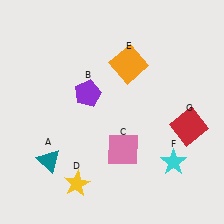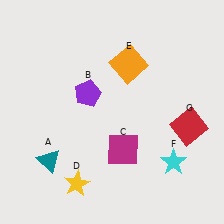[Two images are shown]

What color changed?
The square (C) changed from pink in Image 1 to magenta in Image 2.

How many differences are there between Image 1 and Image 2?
There is 1 difference between the two images.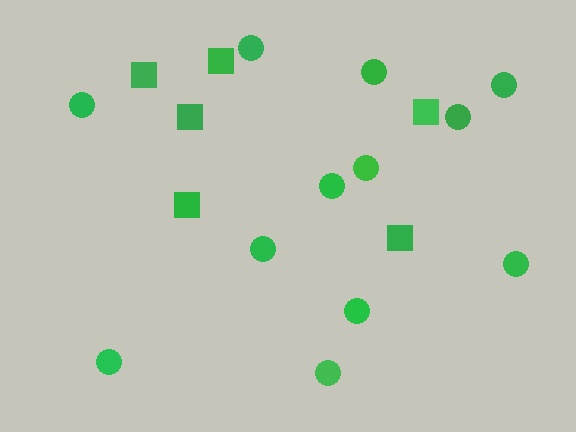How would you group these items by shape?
There are 2 groups: one group of squares (6) and one group of circles (12).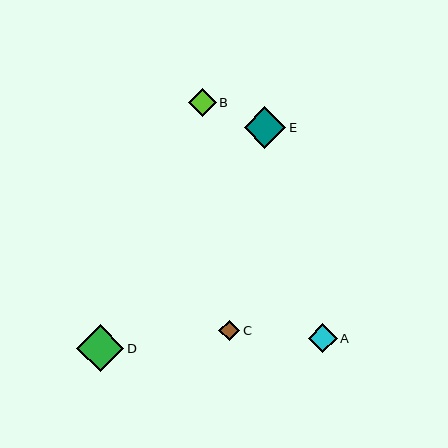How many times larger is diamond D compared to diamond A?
Diamond D is approximately 1.6 times the size of diamond A.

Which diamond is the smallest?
Diamond C is the smallest with a size of approximately 21 pixels.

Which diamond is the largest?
Diamond D is the largest with a size of approximately 47 pixels.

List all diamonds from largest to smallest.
From largest to smallest: D, E, A, B, C.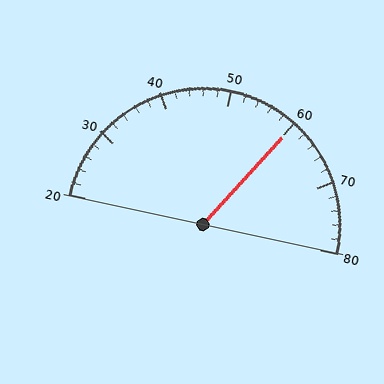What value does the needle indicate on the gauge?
The needle indicates approximately 60.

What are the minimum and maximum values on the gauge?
The gauge ranges from 20 to 80.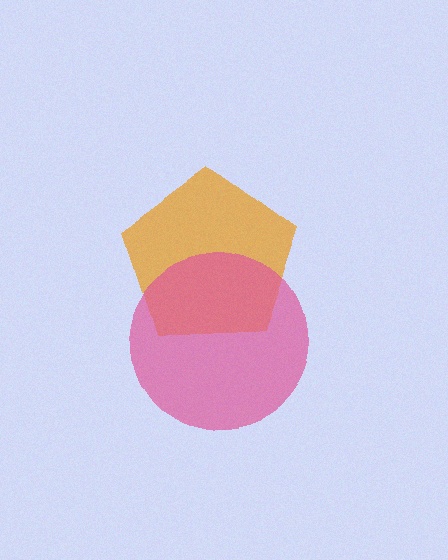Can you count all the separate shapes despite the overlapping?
Yes, there are 2 separate shapes.